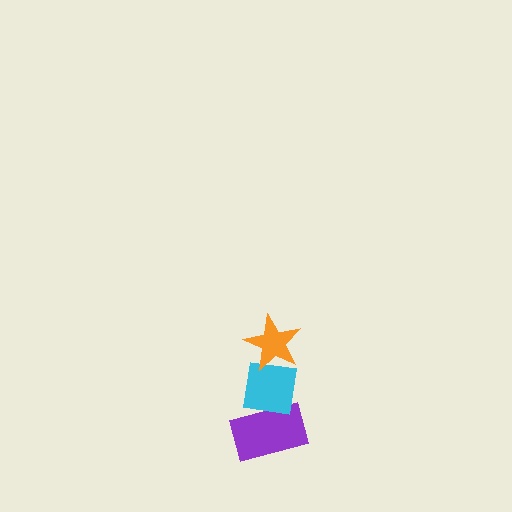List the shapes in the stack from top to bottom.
From top to bottom: the orange star, the cyan square, the purple rectangle.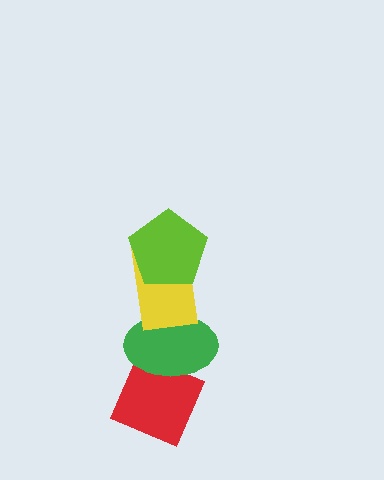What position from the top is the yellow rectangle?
The yellow rectangle is 2nd from the top.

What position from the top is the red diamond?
The red diamond is 4th from the top.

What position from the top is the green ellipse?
The green ellipse is 3rd from the top.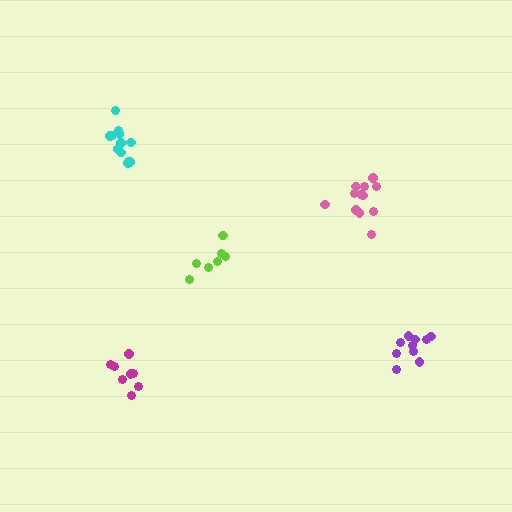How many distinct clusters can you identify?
There are 5 distinct clusters.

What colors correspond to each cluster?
The clusters are colored: pink, purple, magenta, lime, cyan.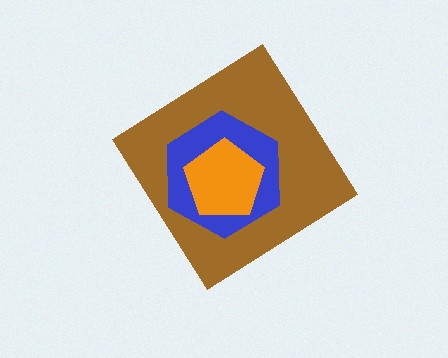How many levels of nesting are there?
3.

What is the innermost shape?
The orange pentagon.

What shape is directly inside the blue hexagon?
The orange pentagon.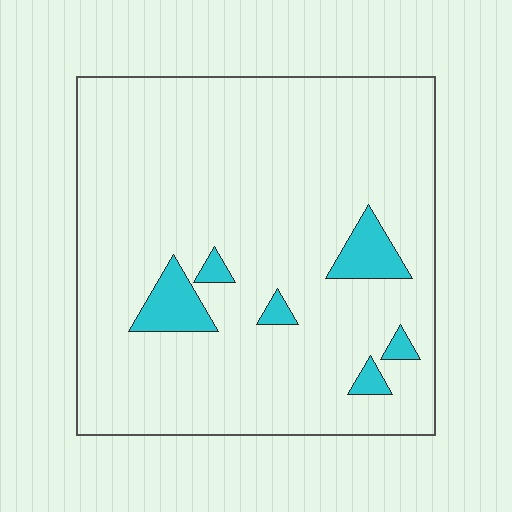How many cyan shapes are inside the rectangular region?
6.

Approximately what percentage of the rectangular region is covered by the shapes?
Approximately 10%.